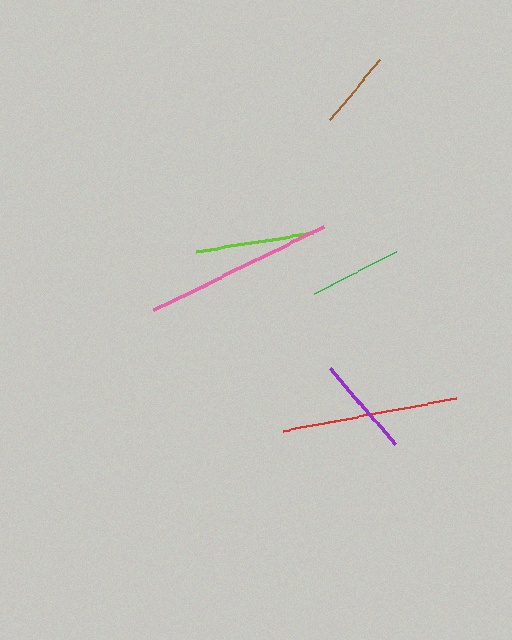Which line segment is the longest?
The pink line is the longest at approximately 189 pixels.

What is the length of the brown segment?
The brown segment is approximately 77 pixels long.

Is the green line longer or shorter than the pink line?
The pink line is longer than the green line.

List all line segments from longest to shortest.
From longest to shortest: pink, red, lime, purple, green, brown.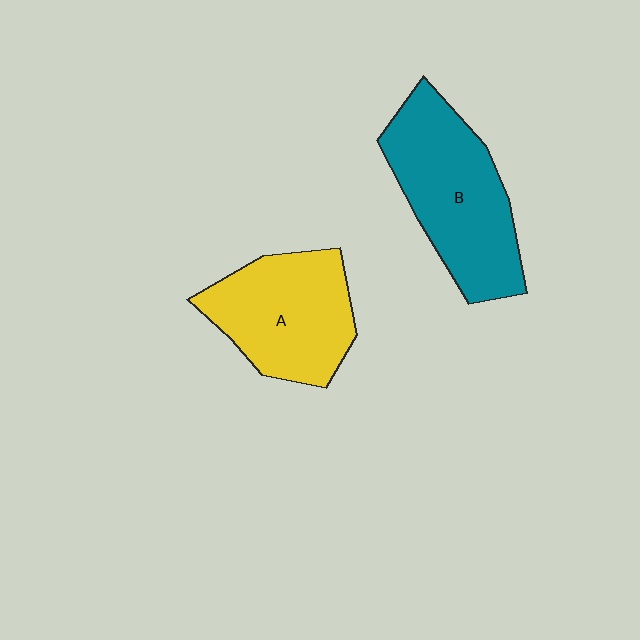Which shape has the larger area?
Shape B (teal).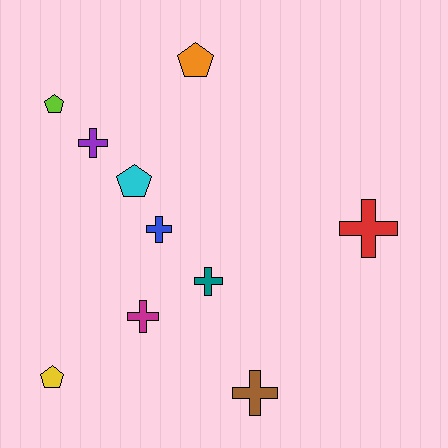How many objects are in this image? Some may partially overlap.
There are 10 objects.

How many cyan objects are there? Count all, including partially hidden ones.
There is 1 cyan object.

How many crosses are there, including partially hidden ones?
There are 6 crosses.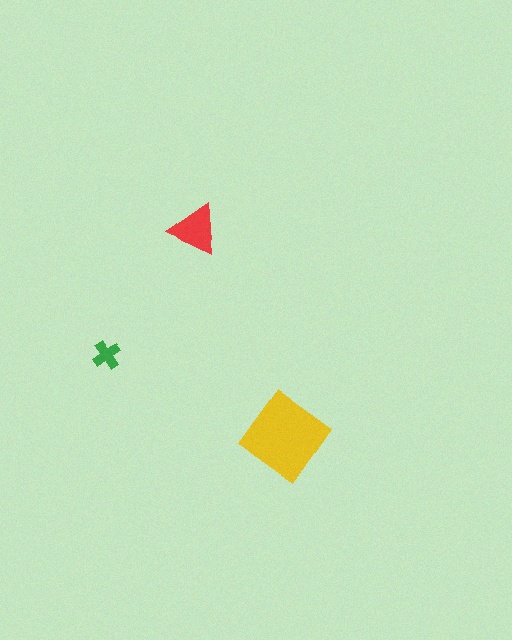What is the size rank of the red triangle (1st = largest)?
2nd.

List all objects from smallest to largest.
The green cross, the red triangle, the yellow diamond.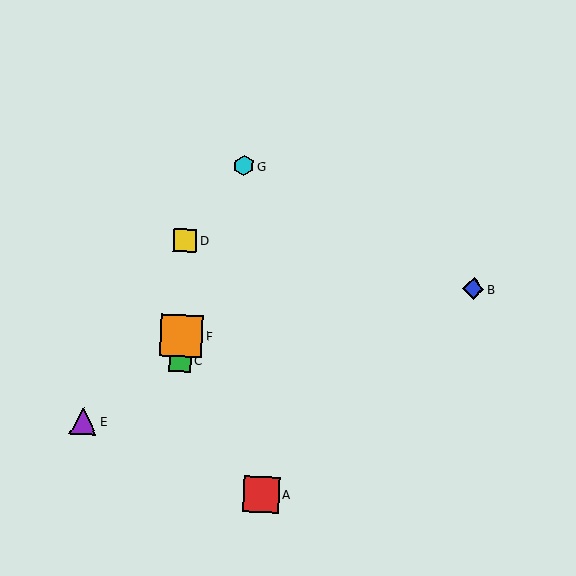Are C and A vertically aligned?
No, C is at x≈180 and A is at x≈261.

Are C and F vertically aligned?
Yes, both are at x≈180.